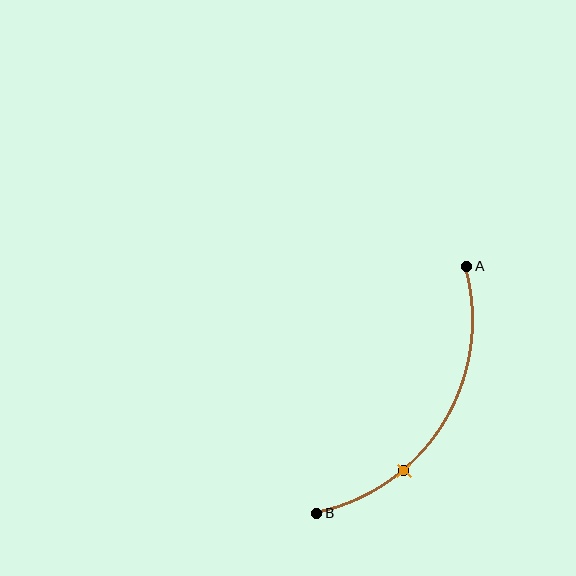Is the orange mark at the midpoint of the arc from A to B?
No. The orange mark lies on the arc but is closer to endpoint B. The arc midpoint would be at the point on the curve equidistant along the arc from both A and B.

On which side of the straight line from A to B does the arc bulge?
The arc bulges to the right of the straight line connecting A and B.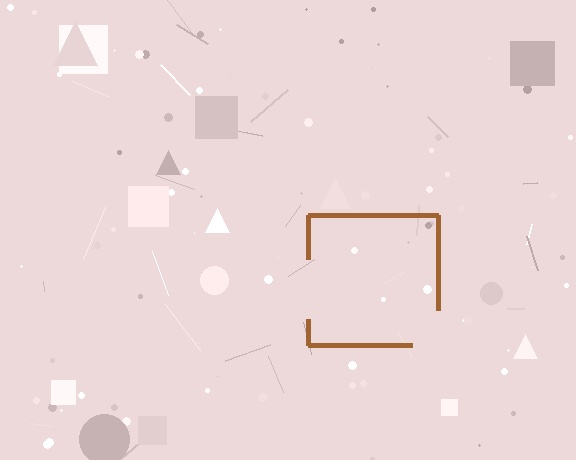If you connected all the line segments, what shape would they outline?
They would outline a square.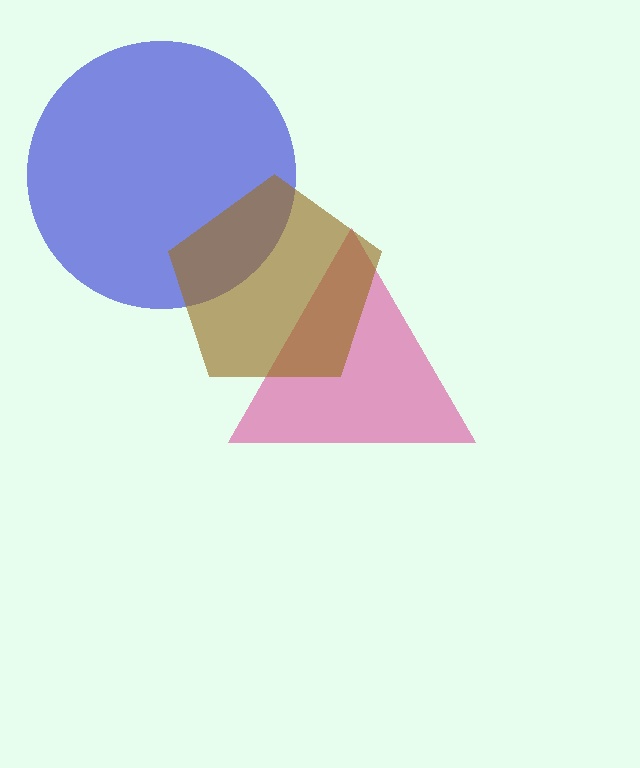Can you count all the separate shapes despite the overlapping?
Yes, there are 3 separate shapes.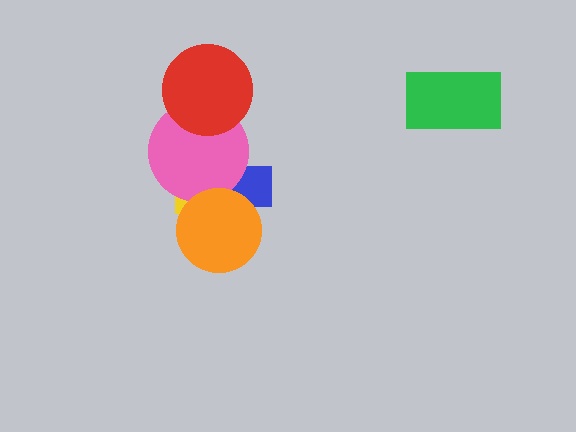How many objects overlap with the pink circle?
4 objects overlap with the pink circle.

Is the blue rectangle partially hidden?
Yes, it is partially covered by another shape.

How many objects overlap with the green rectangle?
0 objects overlap with the green rectangle.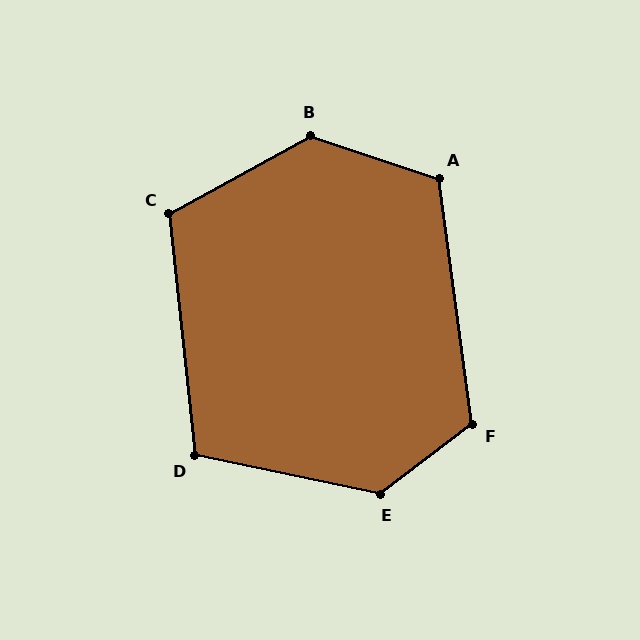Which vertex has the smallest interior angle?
D, at approximately 108 degrees.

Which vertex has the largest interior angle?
B, at approximately 133 degrees.